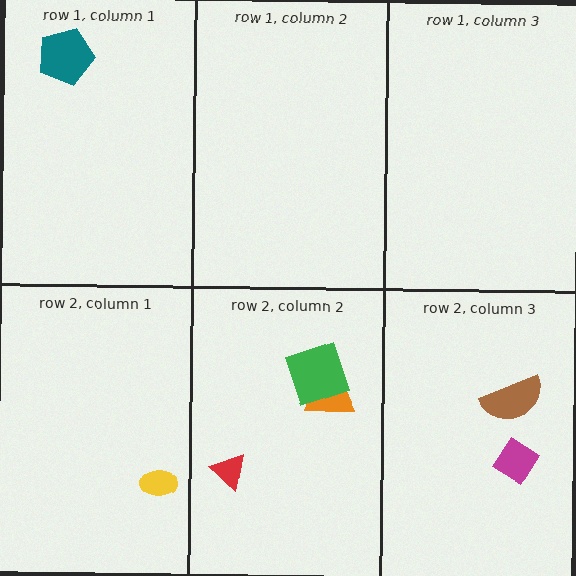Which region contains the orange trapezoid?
The row 2, column 2 region.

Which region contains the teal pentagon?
The row 1, column 1 region.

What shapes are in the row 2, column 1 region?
The yellow ellipse.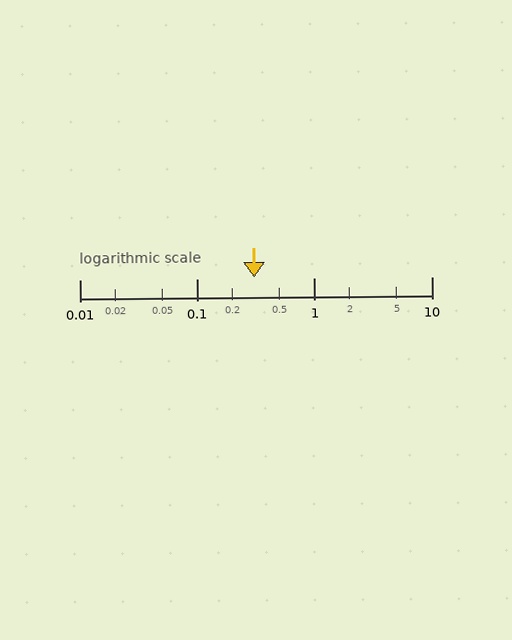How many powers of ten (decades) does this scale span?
The scale spans 3 decades, from 0.01 to 10.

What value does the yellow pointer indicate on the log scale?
The pointer indicates approximately 0.31.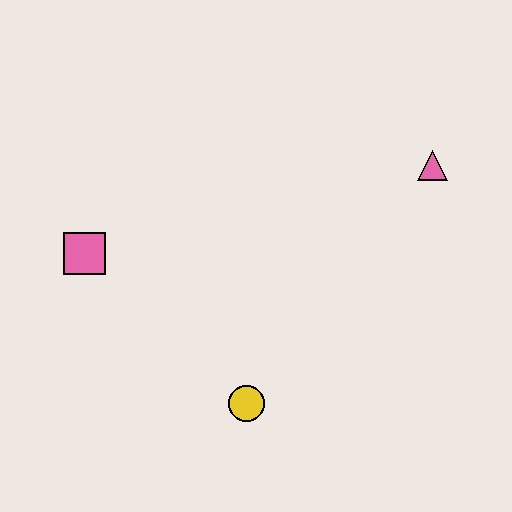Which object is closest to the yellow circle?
The pink square is closest to the yellow circle.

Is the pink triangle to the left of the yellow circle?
No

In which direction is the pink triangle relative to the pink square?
The pink triangle is to the right of the pink square.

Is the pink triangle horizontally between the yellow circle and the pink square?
No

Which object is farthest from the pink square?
The pink triangle is farthest from the pink square.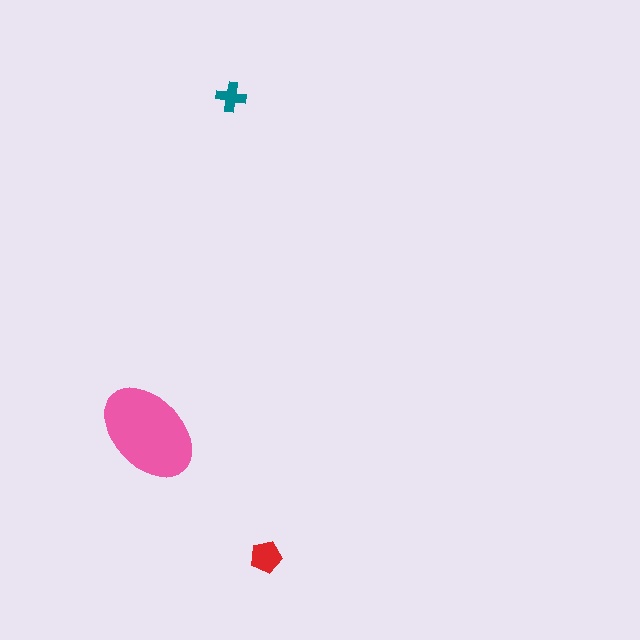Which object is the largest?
The pink ellipse.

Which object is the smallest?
The teal cross.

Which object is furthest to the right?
The red pentagon is rightmost.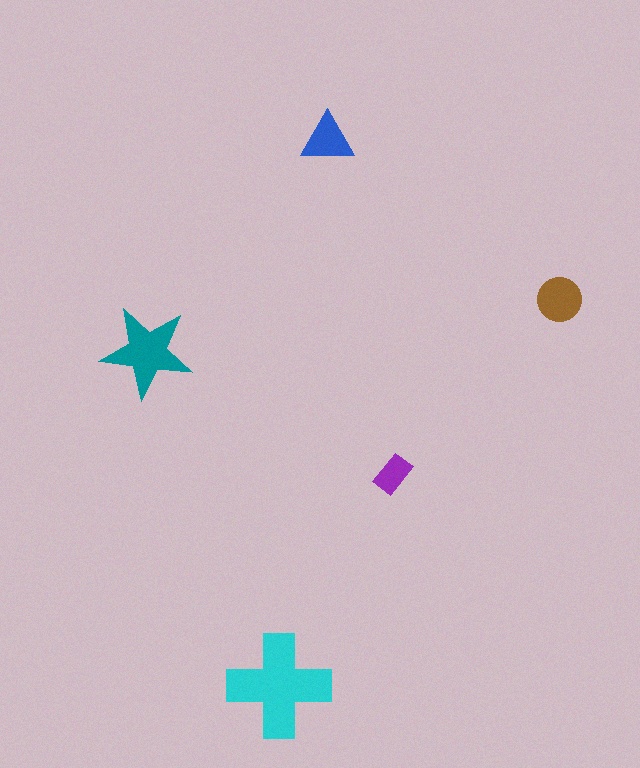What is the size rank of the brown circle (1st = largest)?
3rd.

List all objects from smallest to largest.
The purple rectangle, the blue triangle, the brown circle, the teal star, the cyan cross.